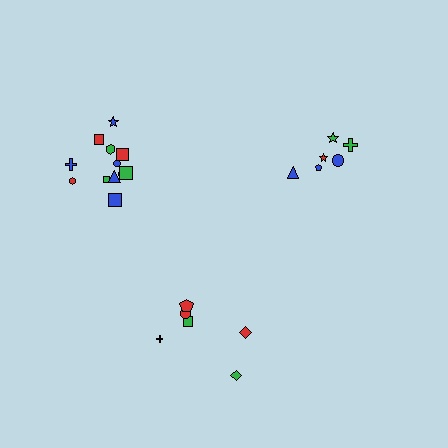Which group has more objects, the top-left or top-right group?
The top-left group.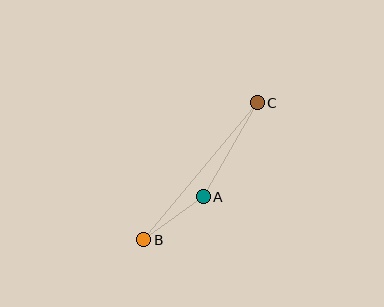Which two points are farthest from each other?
Points B and C are farthest from each other.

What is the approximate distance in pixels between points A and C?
The distance between A and C is approximately 108 pixels.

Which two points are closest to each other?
Points A and B are closest to each other.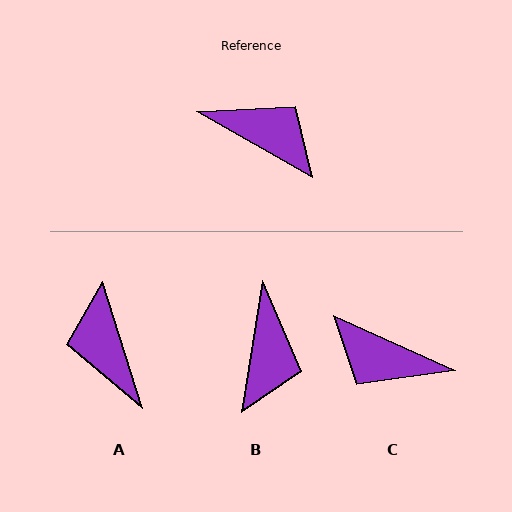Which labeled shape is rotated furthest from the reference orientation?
C, about 175 degrees away.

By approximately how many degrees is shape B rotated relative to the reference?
Approximately 69 degrees clockwise.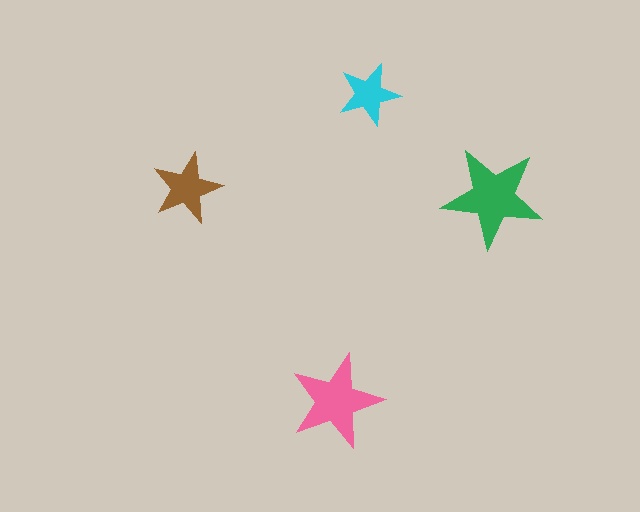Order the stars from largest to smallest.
the green one, the pink one, the brown one, the cyan one.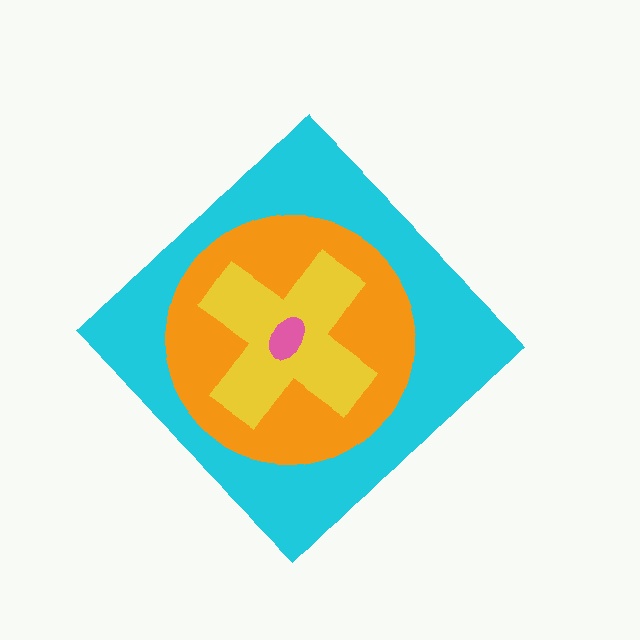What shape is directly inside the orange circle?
The yellow cross.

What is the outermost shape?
The cyan diamond.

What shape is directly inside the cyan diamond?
The orange circle.